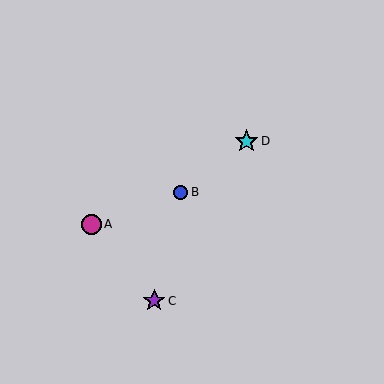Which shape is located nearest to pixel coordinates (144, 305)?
The purple star (labeled C) at (154, 301) is nearest to that location.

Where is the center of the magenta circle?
The center of the magenta circle is at (91, 224).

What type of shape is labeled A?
Shape A is a magenta circle.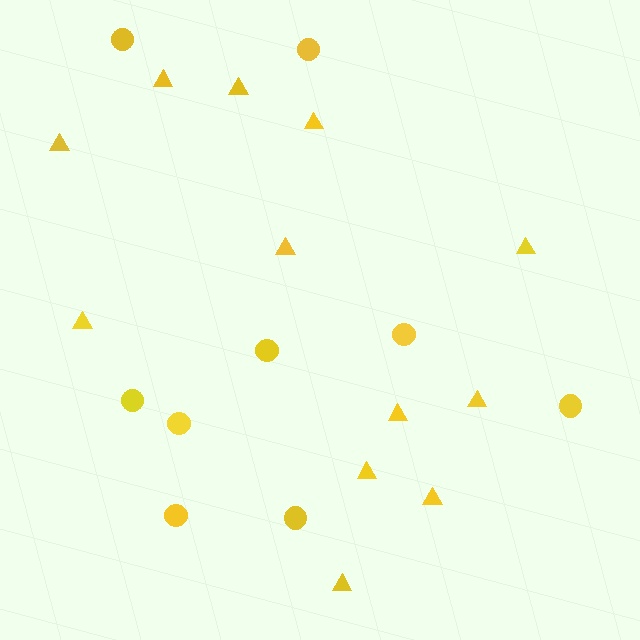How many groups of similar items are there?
There are 2 groups: one group of circles (9) and one group of triangles (12).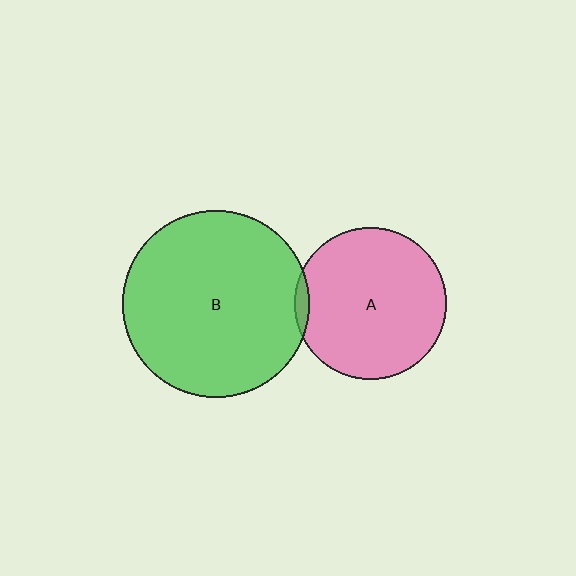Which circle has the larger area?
Circle B (green).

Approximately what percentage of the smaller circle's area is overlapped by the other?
Approximately 5%.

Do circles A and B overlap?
Yes.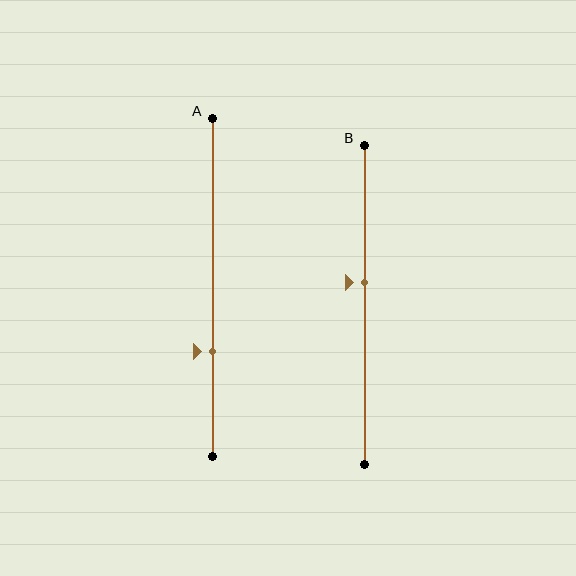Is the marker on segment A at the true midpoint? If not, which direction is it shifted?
No, the marker on segment A is shifted downward by about 19% of the segment length.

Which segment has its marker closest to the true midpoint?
Segment B has its marker closest to the true midpoint.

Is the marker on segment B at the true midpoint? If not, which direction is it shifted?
No, the marker on segment B is shifted upward by about 7% of the segment length.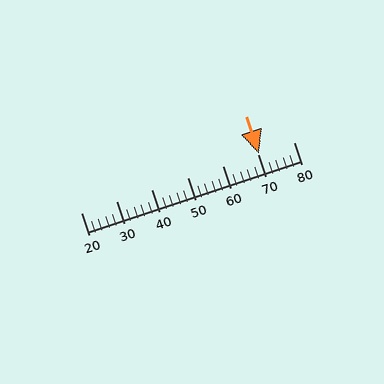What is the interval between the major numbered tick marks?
The major tick marks are spaced 10 units apart.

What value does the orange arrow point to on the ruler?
The orange arrow points to approximately 70.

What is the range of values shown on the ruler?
The ruler shows values from 20 to 80.